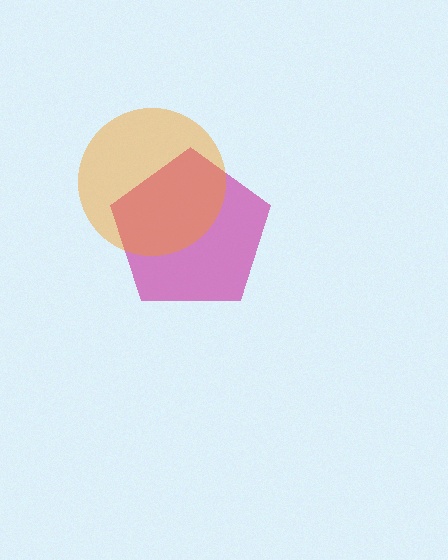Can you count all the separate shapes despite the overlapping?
Yes, there are 2 separate shapes.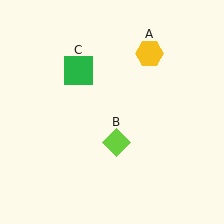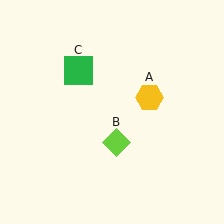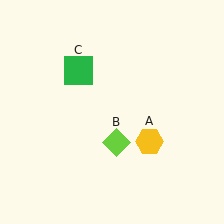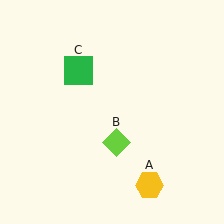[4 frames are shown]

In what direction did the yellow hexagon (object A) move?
The yellow hexagon (object A) moved down.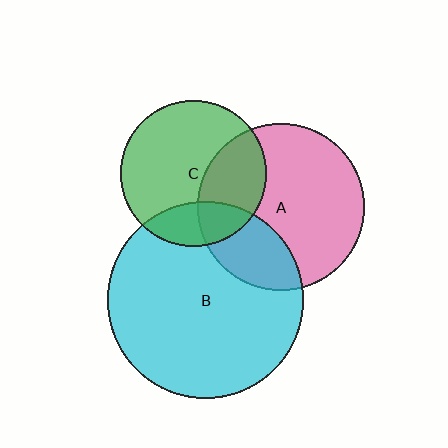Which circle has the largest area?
Circle B (cyan).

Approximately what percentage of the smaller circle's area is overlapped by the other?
Approximately 25%.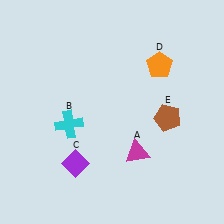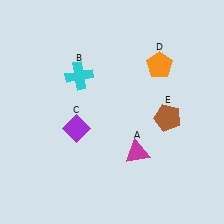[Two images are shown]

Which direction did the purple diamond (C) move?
The purple diamond (C) moved up.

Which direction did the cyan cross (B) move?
The cyan cross (B) moved up.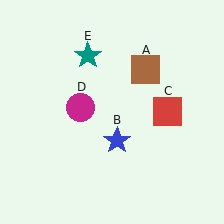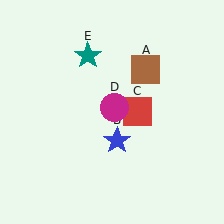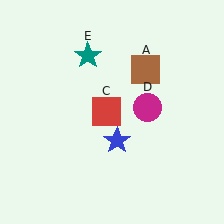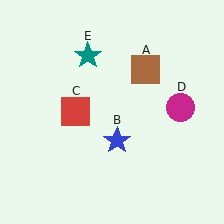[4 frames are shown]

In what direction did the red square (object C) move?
The red square (object C) moved left.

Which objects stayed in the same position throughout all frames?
Brown square (object A) and blue star (object B) and teal star (object E) remained stationary.